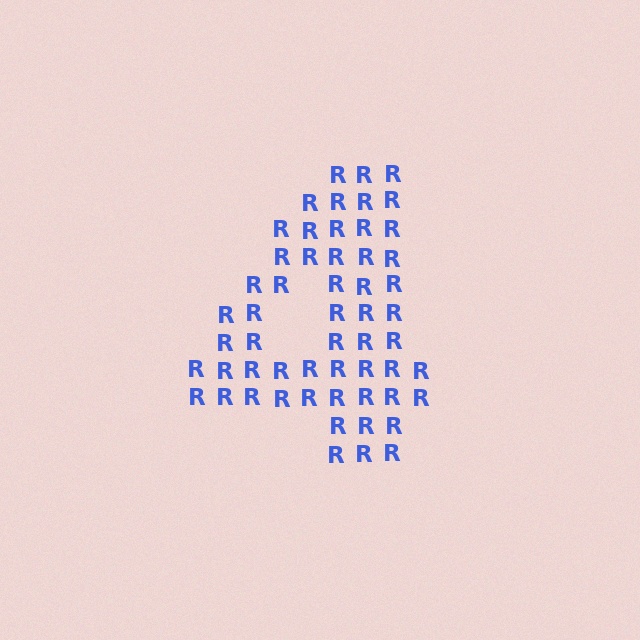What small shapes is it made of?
It is made of small letter R's.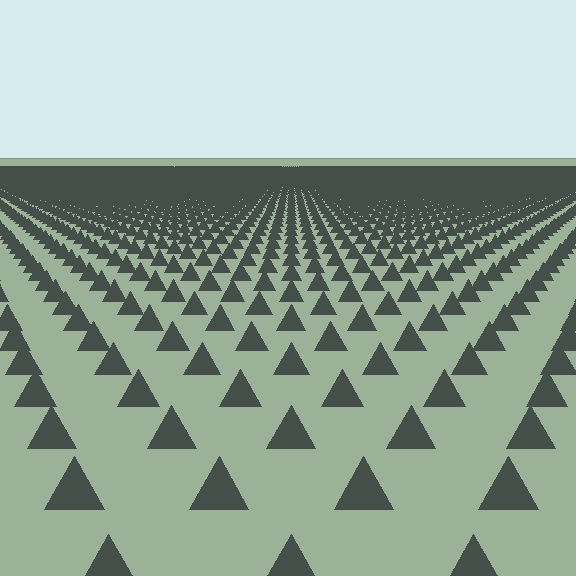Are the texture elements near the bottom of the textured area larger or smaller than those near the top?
Larger. Near the bottom, elements are closer to the viewer and appear at a bigger on-screen size.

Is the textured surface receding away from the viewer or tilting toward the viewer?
The surface is receding away from the viewer. Texture elements get smaller and denser toward the top.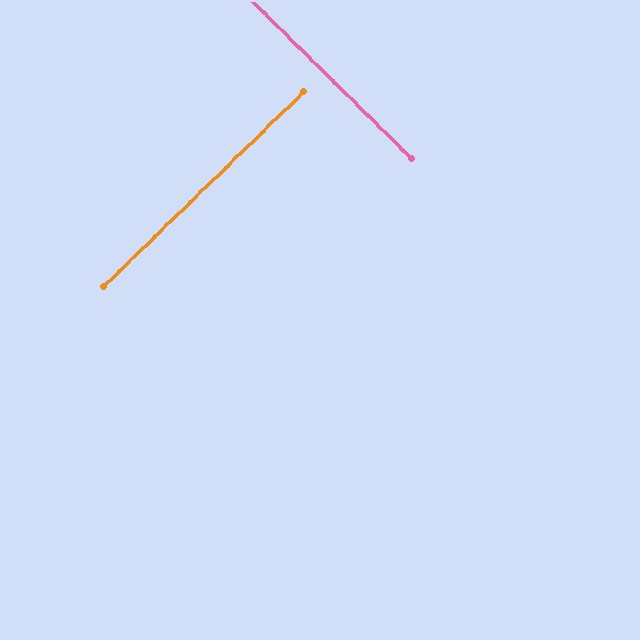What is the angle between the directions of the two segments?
Approximately 89 degrees.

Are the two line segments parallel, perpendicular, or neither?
Perpendicular — they meet at approximately 89°.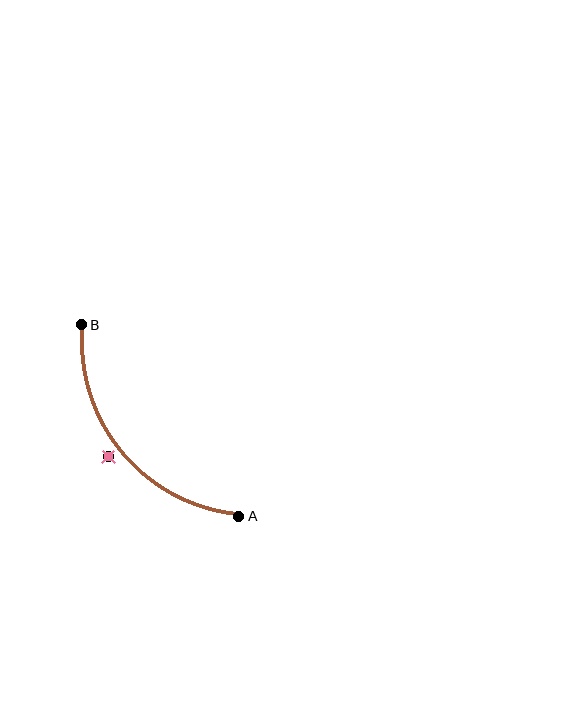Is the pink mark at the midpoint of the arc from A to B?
No — the pink mark does not lie on the arc at all. It sits slightly outside the curve.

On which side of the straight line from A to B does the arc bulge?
The arc bulges below and to the left of the straight line connecting A and B.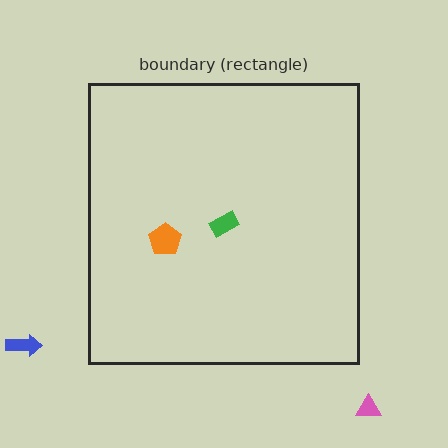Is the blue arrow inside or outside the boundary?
Outside.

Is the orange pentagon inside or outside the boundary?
Inside.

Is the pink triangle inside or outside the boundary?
Outside.